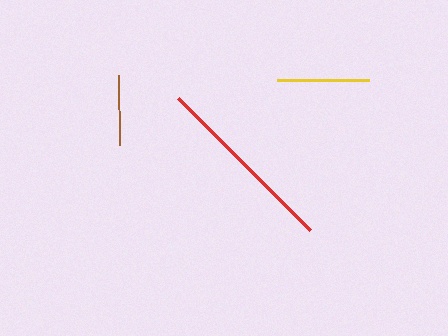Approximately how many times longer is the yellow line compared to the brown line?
The yellow line is approximately 1.3 times the length of the brown line.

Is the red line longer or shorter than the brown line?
The red line is longer than the brown line.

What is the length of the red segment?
The red segment is approximately 187 pixels long.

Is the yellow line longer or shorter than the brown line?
The yellow line is longer than the brown line.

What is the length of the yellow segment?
The yellow segment is approximately 92 pixels long.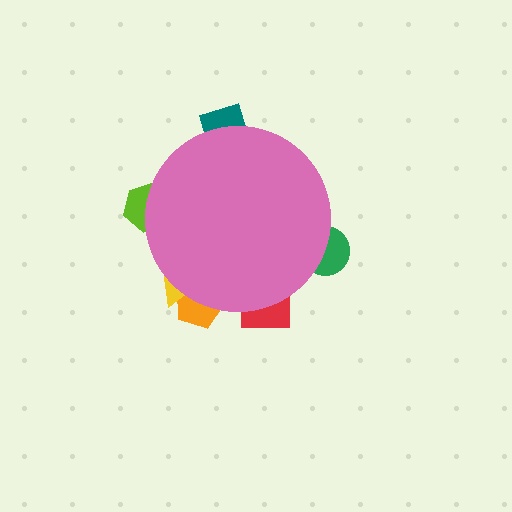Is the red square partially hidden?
Yes, the red square is partially hidden behind the pink circle.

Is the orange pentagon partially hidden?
Yes, the orange pentagon is partially hidden behind the pink circle.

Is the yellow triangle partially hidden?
Yes, the yellow triangle is partially hidden behind the pink circle.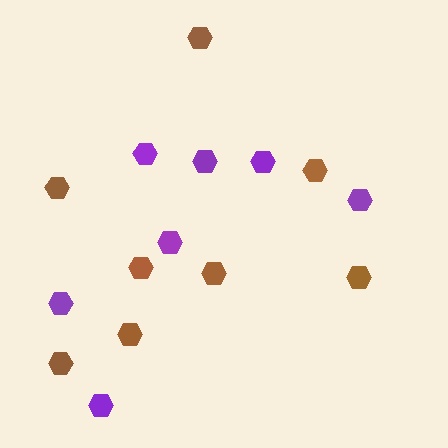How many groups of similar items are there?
There are 2 groups: one group of brown hexagons (8) and one group of purple hexagons (7).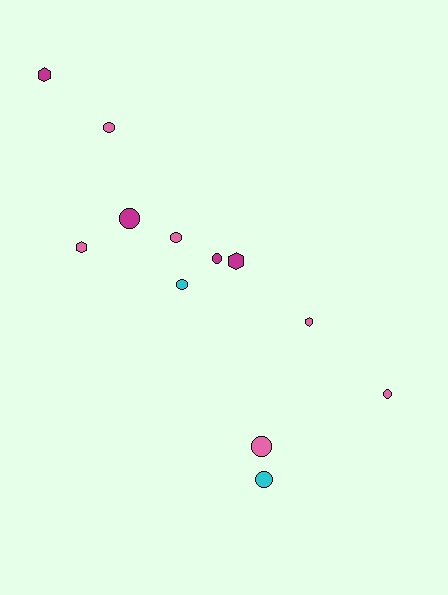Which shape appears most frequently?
Circle, with 8 objects.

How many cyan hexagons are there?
There are no cyan hexagons.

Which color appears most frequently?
Pink, with 6 objects.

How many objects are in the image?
There are 12 objects.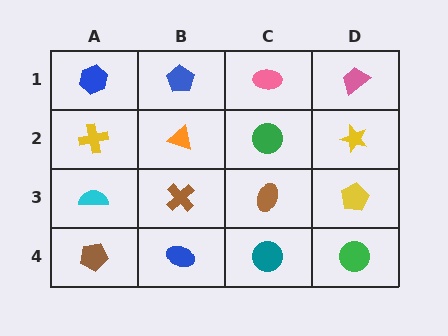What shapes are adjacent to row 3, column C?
A green circle (row 2, column C), a teal circle (row 4, column C), a brown cross (row 3, column B), a yellow pentagon (row 3, column D).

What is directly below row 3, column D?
A green circle.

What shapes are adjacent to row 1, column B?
An orange triangle (row 2, column B), a blue hexagon (row 1, column A), a pink ellipse (row 1, column C).